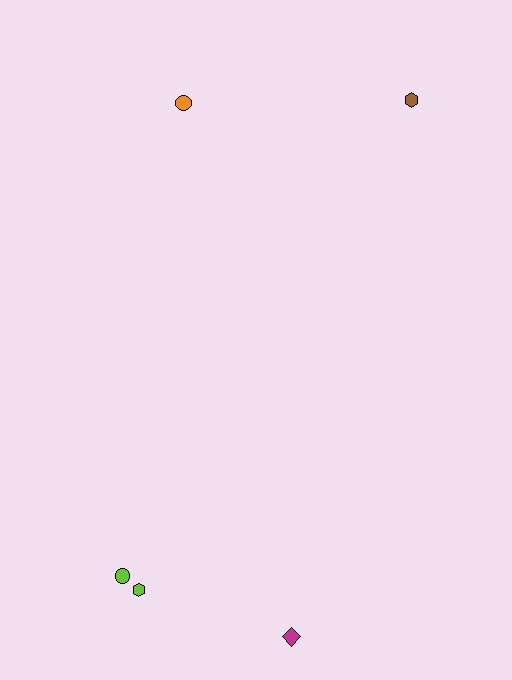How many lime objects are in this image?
There are 2 lime objects.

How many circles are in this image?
There are 2 circles.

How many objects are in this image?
There are 5 objects.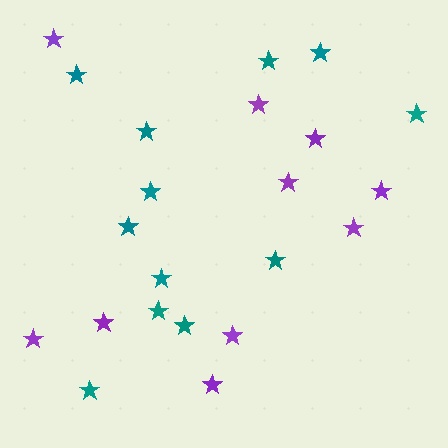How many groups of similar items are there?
There are 2 groups: one group of purple stars (10) and one group of teal stars (12).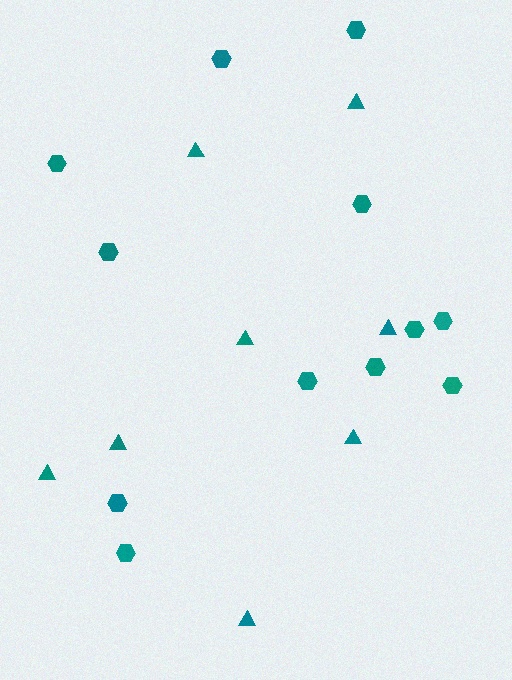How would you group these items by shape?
There are 2 groups: one group of triangles (8) and one group of hexagons (12).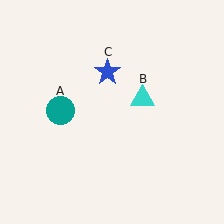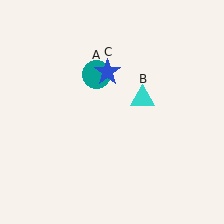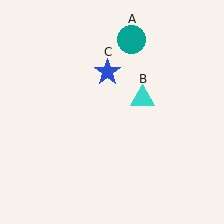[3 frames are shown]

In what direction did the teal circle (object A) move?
The teal circle (object A) moved up and to the right.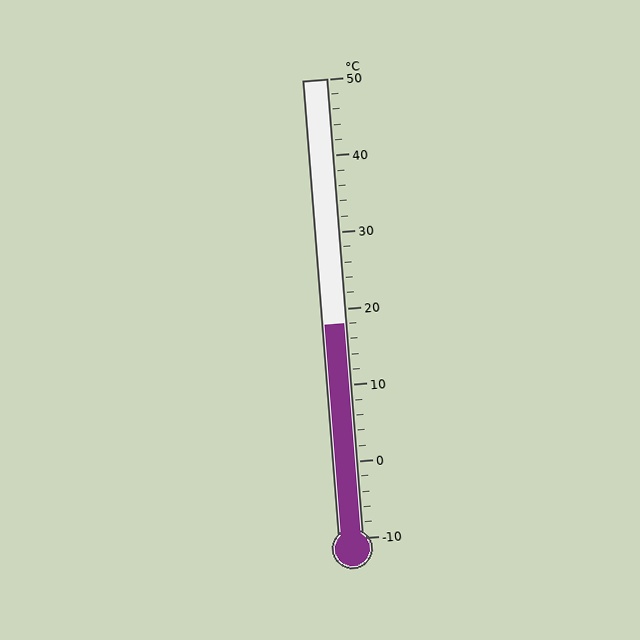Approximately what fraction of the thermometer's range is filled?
The thermometer is filled to approximately 45% of its range.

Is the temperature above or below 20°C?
The temperature is below 20°C.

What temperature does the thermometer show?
The thermometer shows approximately 18°C.